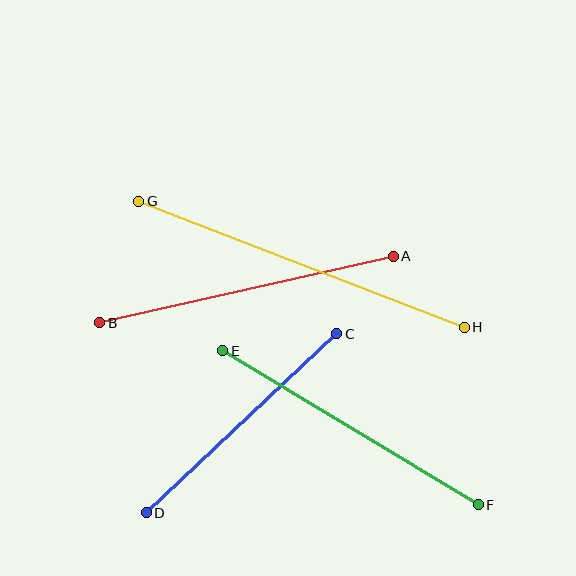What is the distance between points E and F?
The distance is approximately 298 pixels.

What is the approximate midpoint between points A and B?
The midpoint is at approximately (246, 289) pixels.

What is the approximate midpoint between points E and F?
The midpoint is at approximately (350, 428) pixels.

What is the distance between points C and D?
The distance is approximately 261 pixels.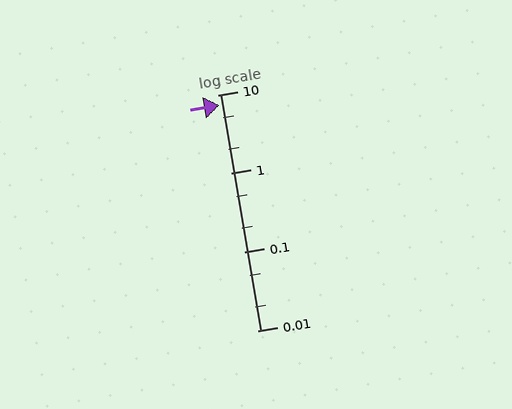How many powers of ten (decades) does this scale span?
The scale spans 3 decades, from 0.01 to 10.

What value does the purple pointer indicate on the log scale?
The pointer indicates approximately 7.3.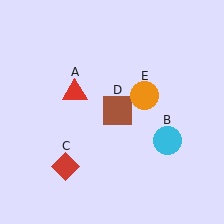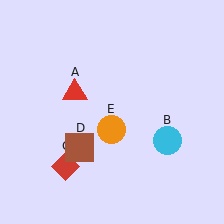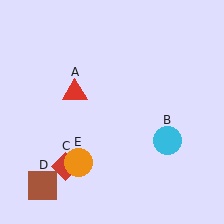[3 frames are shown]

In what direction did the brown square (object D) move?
The brown square (object D) moved down and to the left.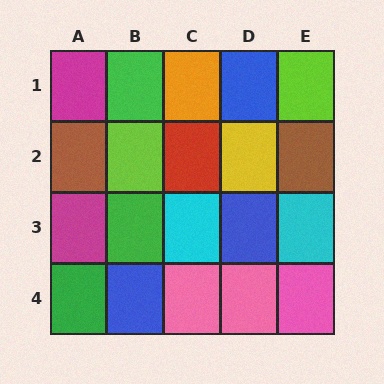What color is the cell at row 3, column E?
Cyan.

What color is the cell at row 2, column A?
Brown.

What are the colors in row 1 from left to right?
Magenta, green, orange, blue, lime.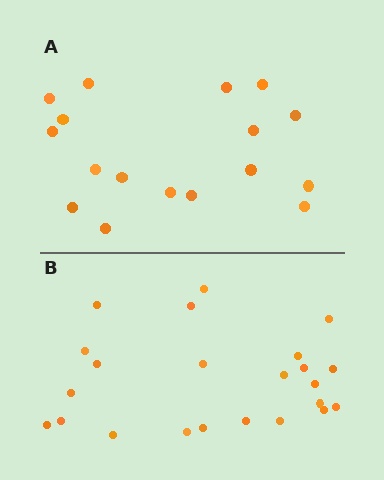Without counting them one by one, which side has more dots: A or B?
Region B (the bottom region) has more dots.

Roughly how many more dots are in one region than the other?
Region B has about 6 more dots than region A.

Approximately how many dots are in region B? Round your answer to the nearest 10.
About 20 dots. (The exact count is 23, which rounds to 20.)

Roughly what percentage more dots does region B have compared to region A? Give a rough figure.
About 35% more.